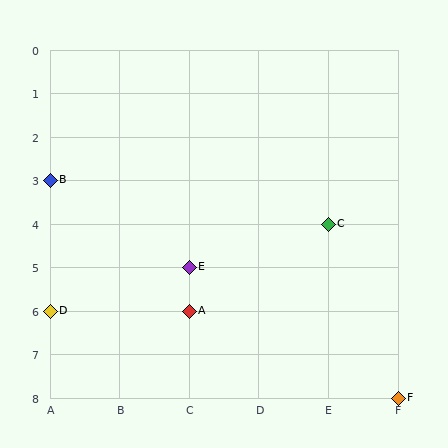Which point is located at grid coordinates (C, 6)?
Point A is at (C, 6).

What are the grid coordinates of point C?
Point C is at grid coordinates (E, 4).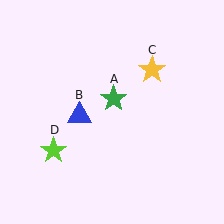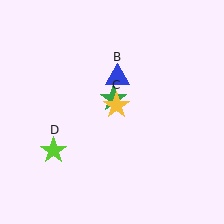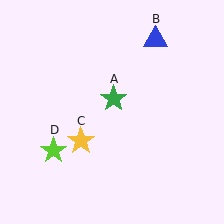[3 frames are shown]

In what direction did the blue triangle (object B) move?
The blue triangle (object B) moved up and to the right.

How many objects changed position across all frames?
2 objects changed position: blue triangle (object B), yellow star (object C).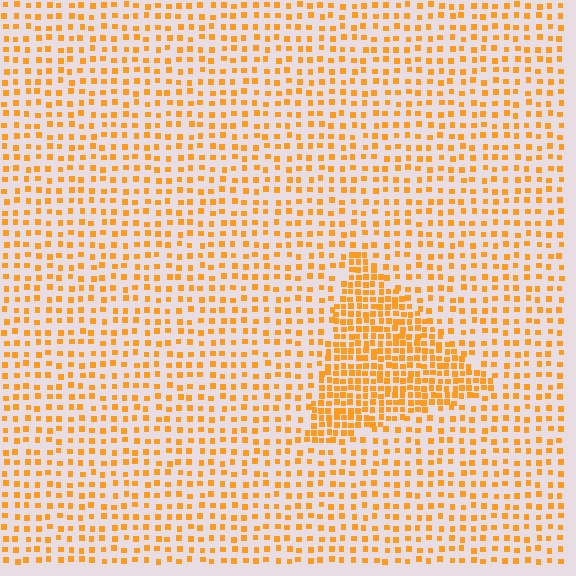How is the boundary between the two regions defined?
The boundary is defined by a change in element density (approximately 2.2x ratio). All elements are the same color, size, and shape.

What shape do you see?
I see a triangle.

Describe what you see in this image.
The image contains small orange elements arranged at two different densities. A triangle-shaped region is visible where the elements are more densely packed than the surrounding area.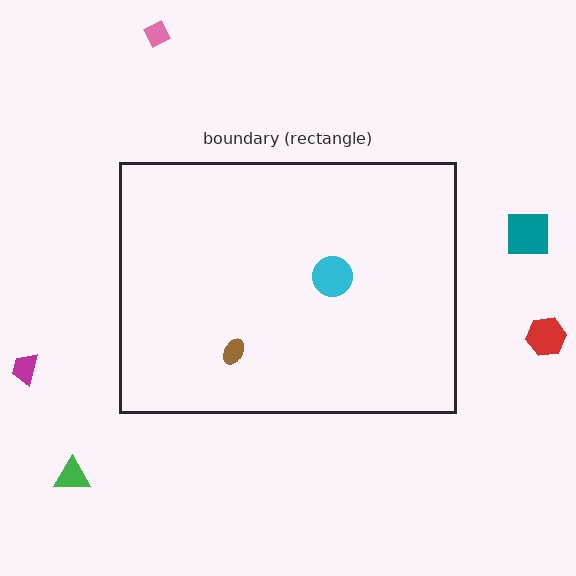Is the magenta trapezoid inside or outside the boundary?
Outside.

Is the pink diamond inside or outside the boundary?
Outside.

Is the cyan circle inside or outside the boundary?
Inside.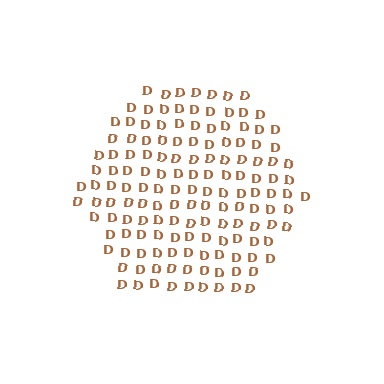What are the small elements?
The small elements are letter D's.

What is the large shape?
The large shape is a hexagon.